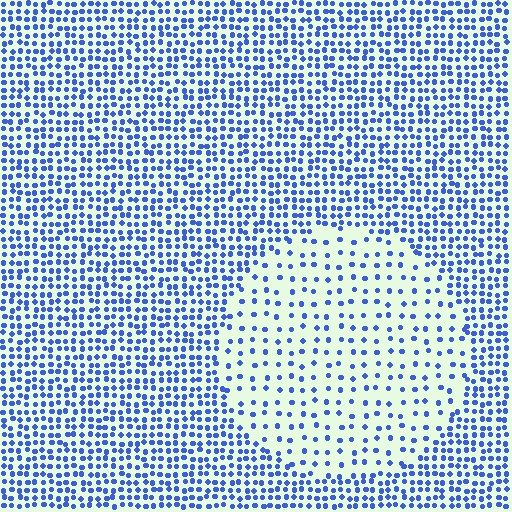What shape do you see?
I see a circle.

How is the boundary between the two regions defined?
The boundary is defined by a change in element density (approximately 2.5x ratio). All elements are the same color, size, and shape.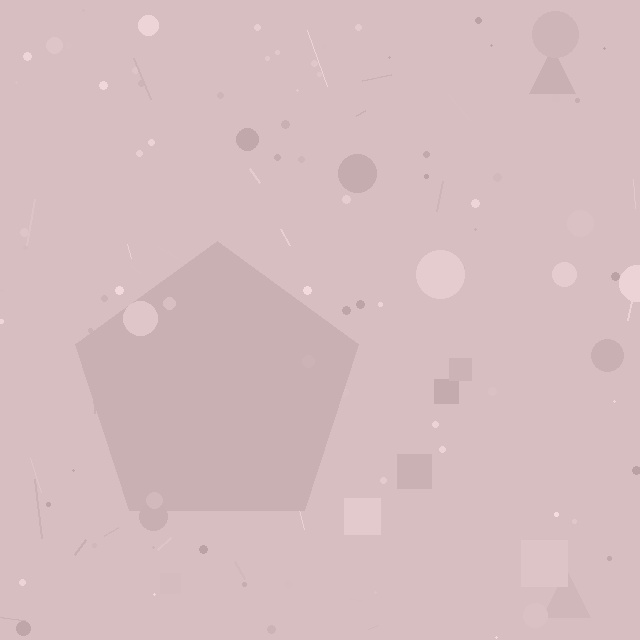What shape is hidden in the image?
A pentagon is hidden in the image.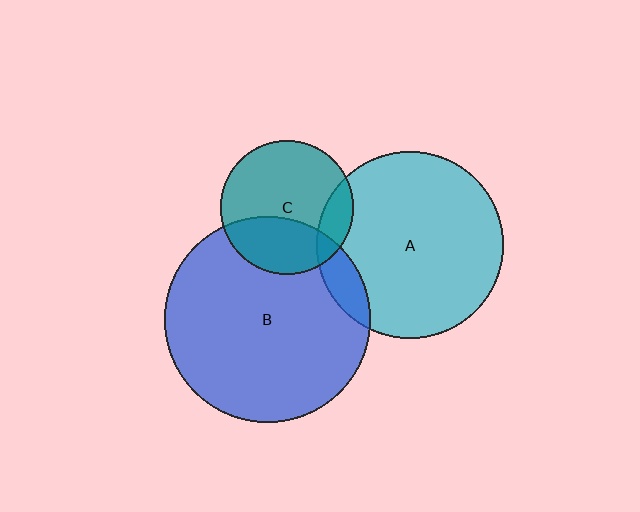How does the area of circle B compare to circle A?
Approximately 1.2 times.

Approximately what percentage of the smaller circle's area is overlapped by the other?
Approximately 35%.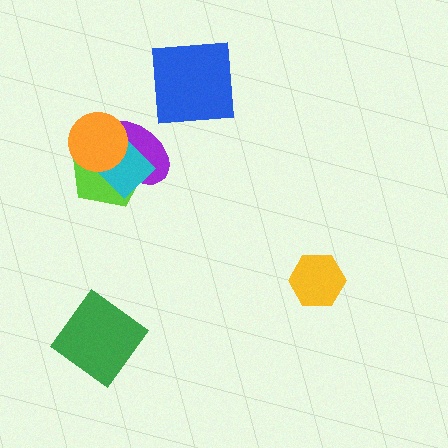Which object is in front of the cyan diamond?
The orange circle is in front of the cyan diamond.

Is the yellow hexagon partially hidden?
No, no other shape covers it.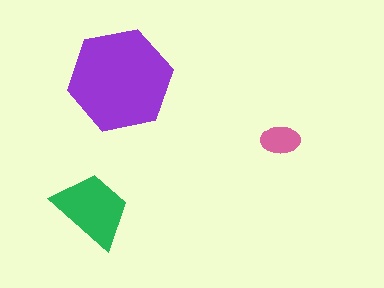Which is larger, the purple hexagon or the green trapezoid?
The purple hexagon.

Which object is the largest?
The purple hexagon.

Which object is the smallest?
The pink ellipse.